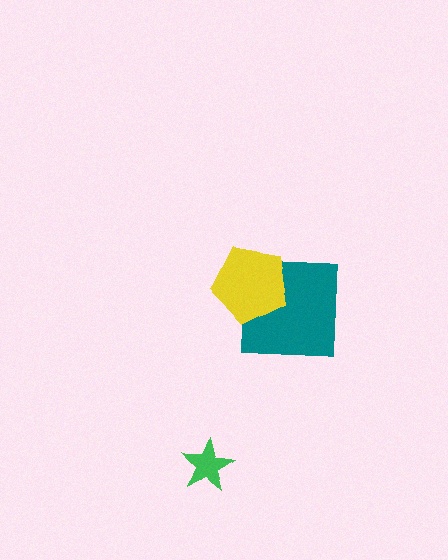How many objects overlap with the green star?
0 objects overlap with the green star.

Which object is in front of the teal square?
The yellow pentagon is in front of the teal square.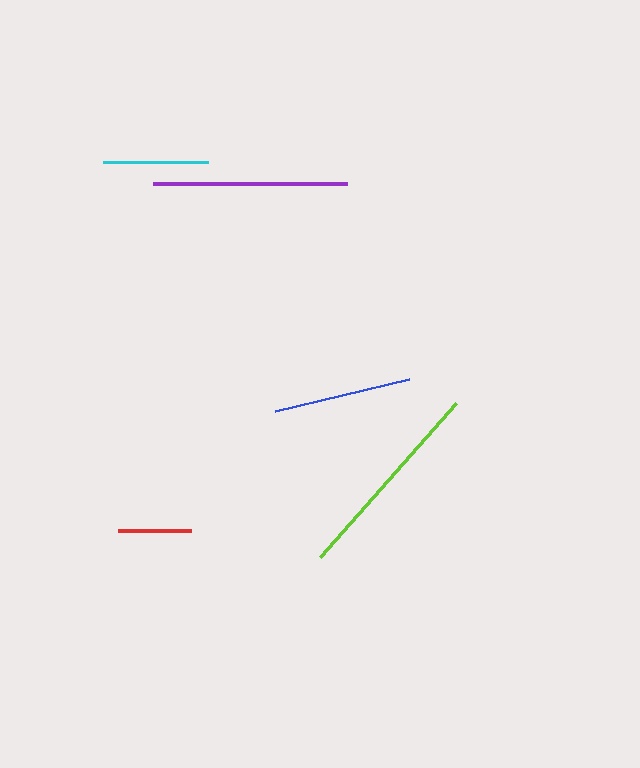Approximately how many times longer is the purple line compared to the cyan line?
The purple line is approximately 1.8 times the length of the cyan line.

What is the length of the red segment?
The red segment is approximately 73 pixels long.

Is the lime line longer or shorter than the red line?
The lime line is longer than the red line.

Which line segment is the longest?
The lime line is the longest at approximately 205 pixels.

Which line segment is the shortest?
The red line is the shortest at approximately 73 pixels.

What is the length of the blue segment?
The blue segment is approximately 137 pixels long.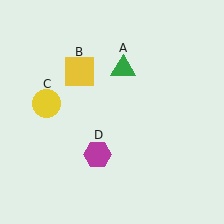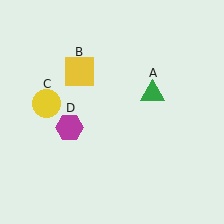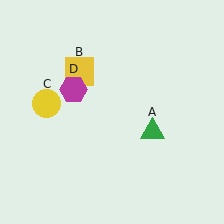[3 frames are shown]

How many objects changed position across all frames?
2 objects changed position: green triangle (object A), magenta hexagon (object D).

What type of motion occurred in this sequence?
The green triangle (object A), magenta hexagon (object D) rotated clockwise around the center of the scene.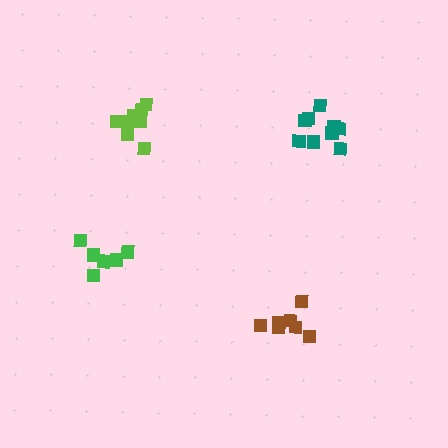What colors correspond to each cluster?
The clusters are colored: teal, brown, green, lime.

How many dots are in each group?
Group 1: 9 dots, Group 2: 7 dots, Group 3: 6 dots, Group 4: 8 dots (30 total).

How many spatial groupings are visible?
There are 4 spatial groupings.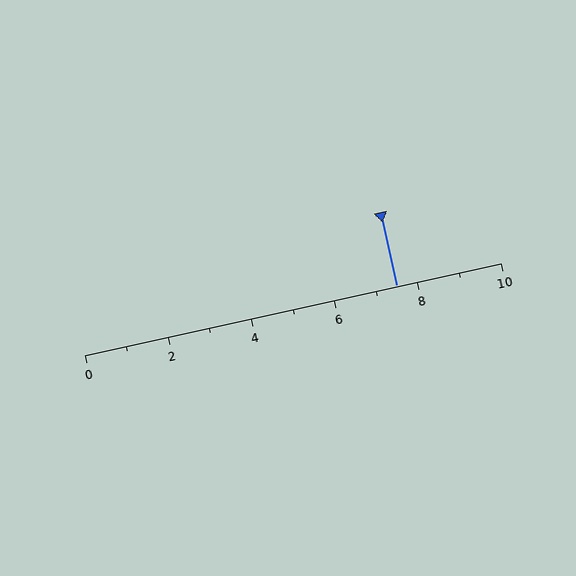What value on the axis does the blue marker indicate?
The marker indicates approximately 7.5.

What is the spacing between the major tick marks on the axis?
The major ticks are spaced 2 apart.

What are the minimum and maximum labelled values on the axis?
The axis runs from 0 to 10.